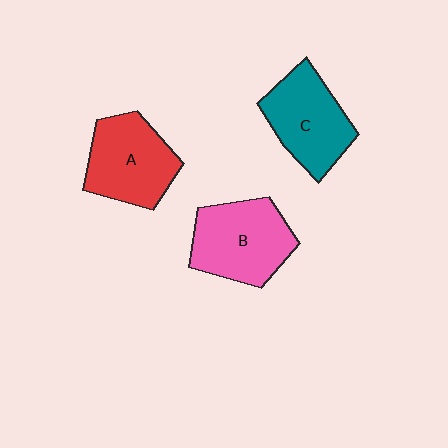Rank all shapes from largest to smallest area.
From largest to smallest: B (pink), A (red), C (teal).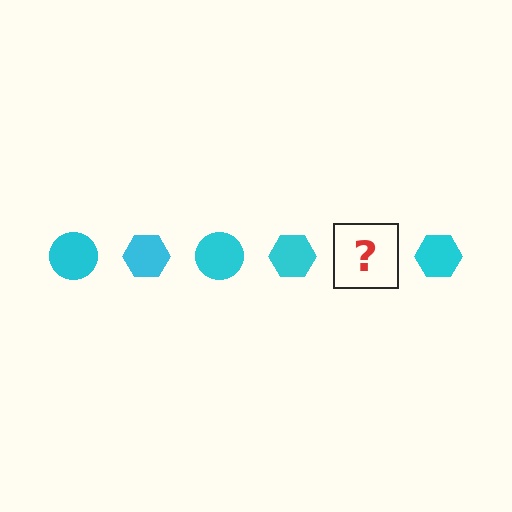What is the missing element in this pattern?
The missing element is a cyan circle.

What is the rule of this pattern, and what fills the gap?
The rule is that the pattern cycles through circle, hexagon shapes in cyan. The gap should be filled with a cyan circle.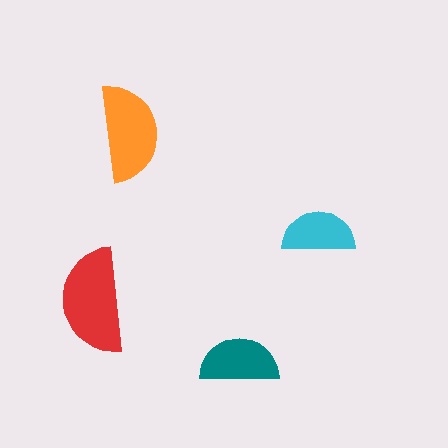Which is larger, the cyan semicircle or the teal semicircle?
The teal one.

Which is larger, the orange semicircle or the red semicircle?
The red one.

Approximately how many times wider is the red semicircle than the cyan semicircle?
About 1.5 times wider.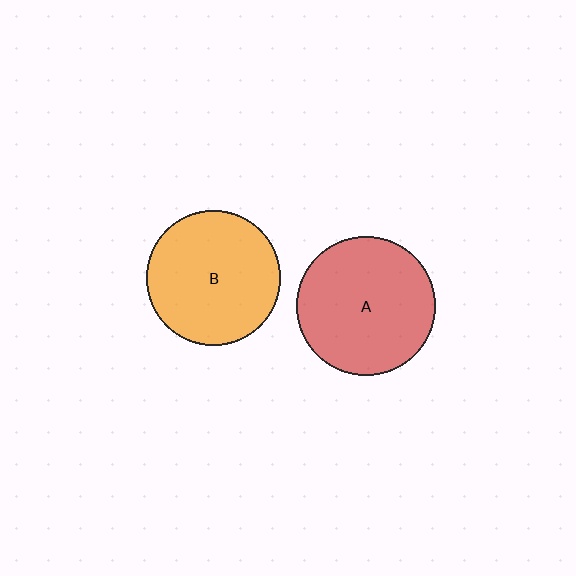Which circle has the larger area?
Circle A (red).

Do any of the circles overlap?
No, none of the circles overlap.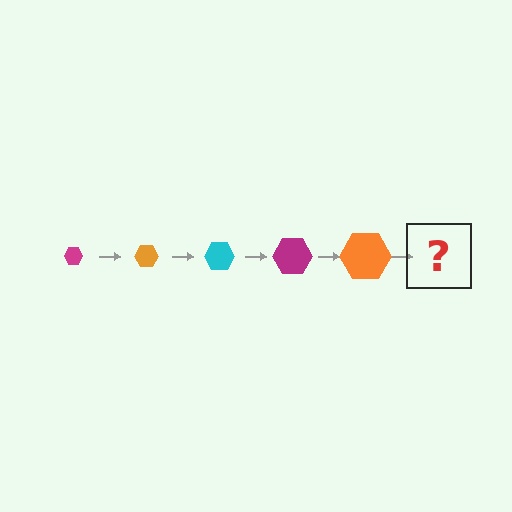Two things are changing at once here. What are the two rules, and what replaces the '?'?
The two rules are that the hexagon grows larger each step and the color cycles through magenta, orange, and cyan. The '?' should be a cyan hexagon, larger than the previous one.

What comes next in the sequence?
The next element should be a cyan hexagon, larger than the previous one.